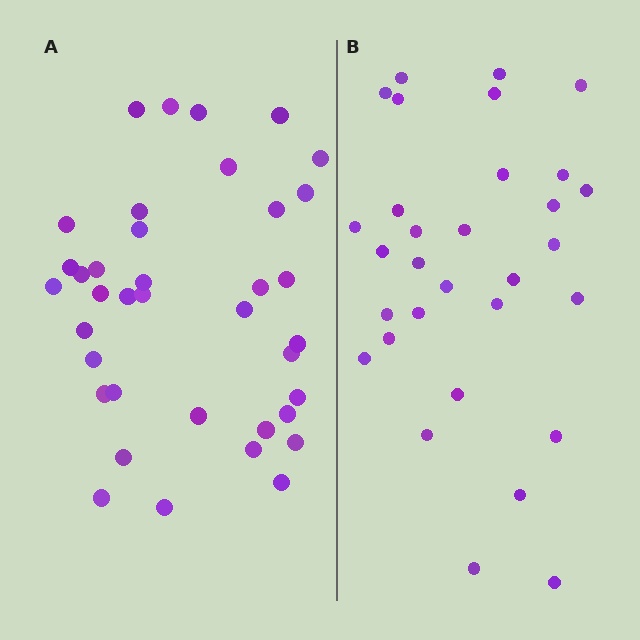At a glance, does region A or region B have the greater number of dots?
Region A (the left region) has more dots.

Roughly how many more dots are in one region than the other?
Region A has roughly 8 or so more dots than region B.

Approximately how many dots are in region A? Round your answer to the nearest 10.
About 40 dots. (The exact count is 38, which rounds to 40.)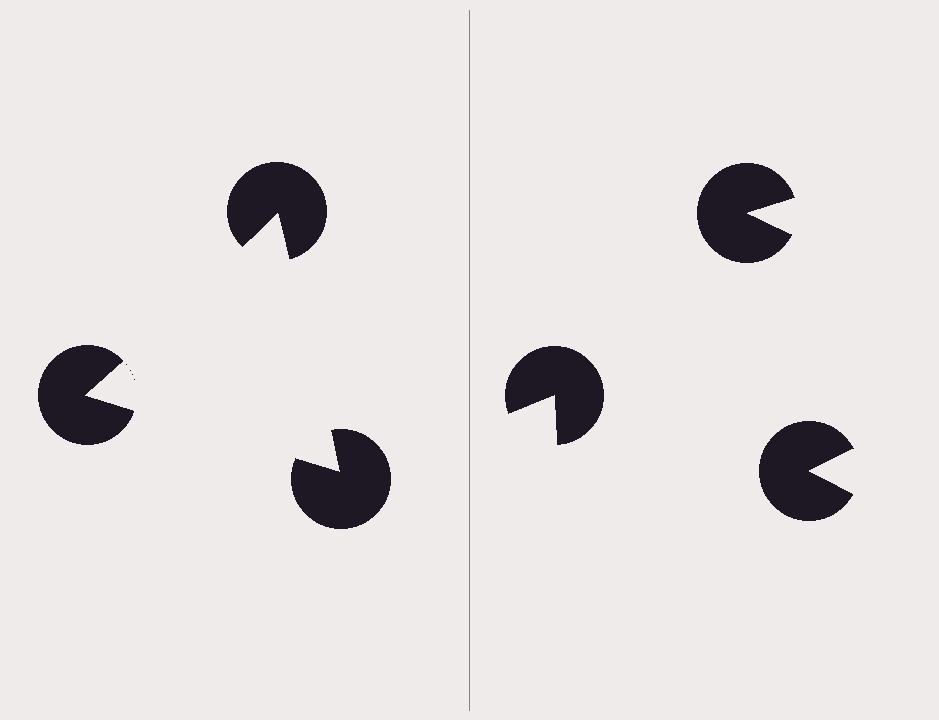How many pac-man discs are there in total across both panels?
6 — 3 on each side.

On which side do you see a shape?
An illusory triangle appears on the left side. On the right side the wedge cuts are rotated, so no coherent shape forms.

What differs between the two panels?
The pac-man discs are positioned identically on both sides; only the wedge orientations differ. On the left they align to a triangle; on the right they are misaligned.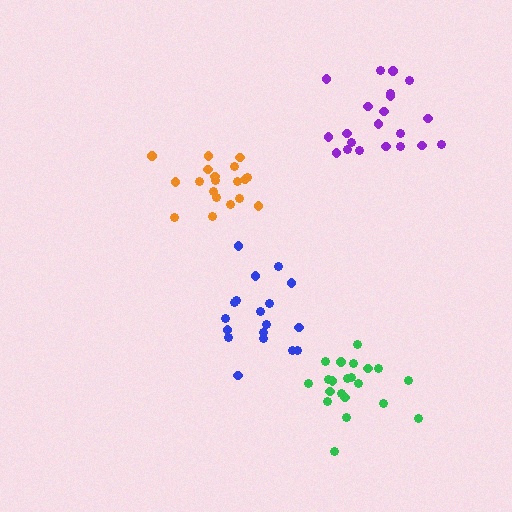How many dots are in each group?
Group 1: 21 dots, Group 2: 21 dots, Group 3: 19 dots, Group 4: 18 dots (79 total).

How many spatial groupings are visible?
There are 4 spatial groupings.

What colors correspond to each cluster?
The clusters are colored: green, purple, orange, blue.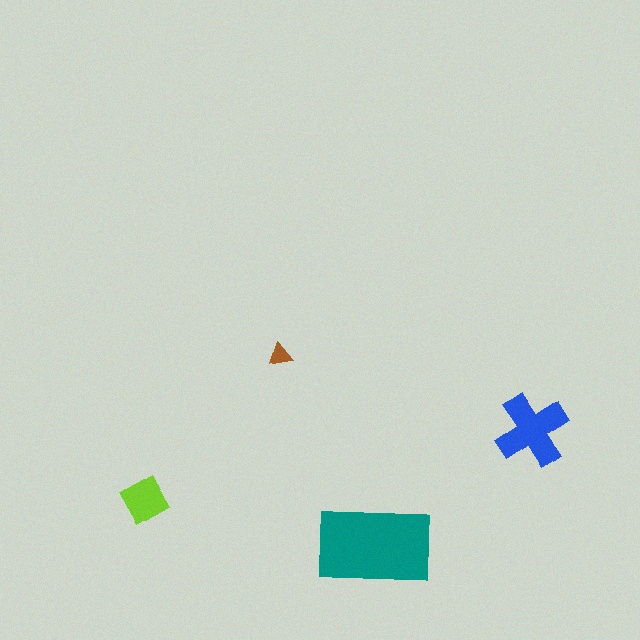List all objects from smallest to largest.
The brown triangle, the lime diamond, the blue cross, the teal rectangle.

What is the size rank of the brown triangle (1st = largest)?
4th.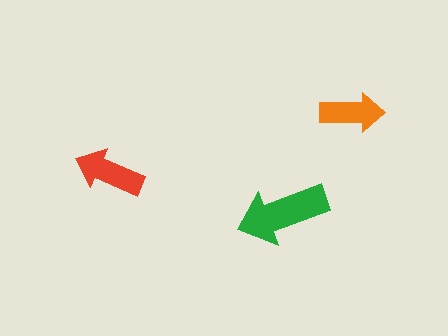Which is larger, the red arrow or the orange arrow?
The red one.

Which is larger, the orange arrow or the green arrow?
The green one.